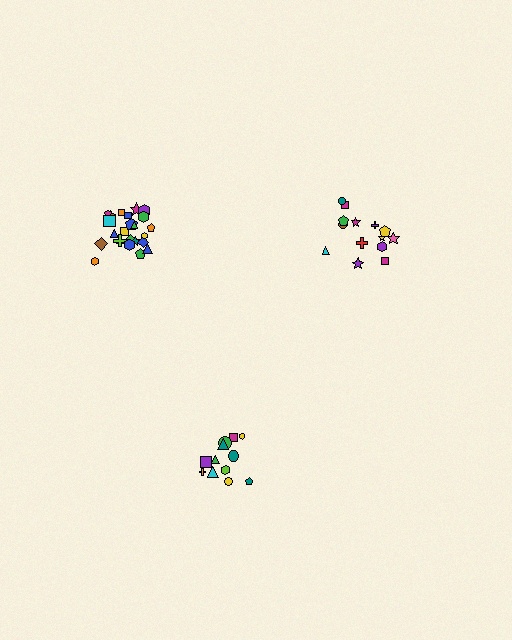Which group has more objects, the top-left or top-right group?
The top-left group.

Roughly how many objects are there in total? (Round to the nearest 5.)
Roughly 50 objects in total.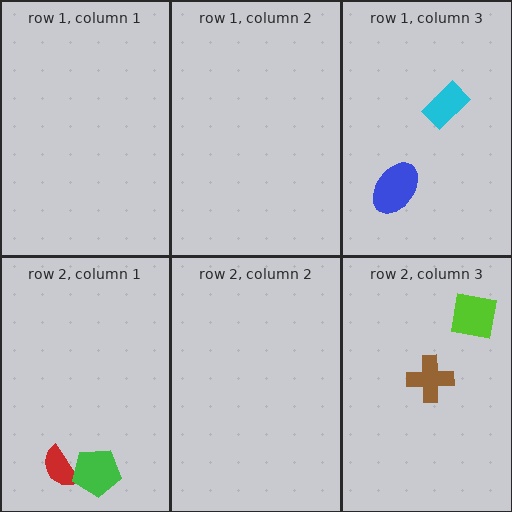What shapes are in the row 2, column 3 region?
The lime square, the brown cross.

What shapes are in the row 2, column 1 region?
The red semicircle, the green pentagon.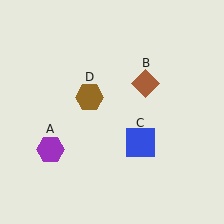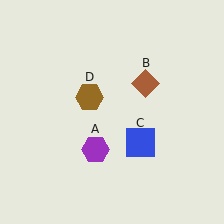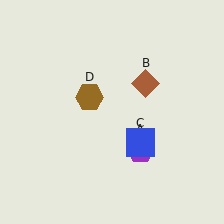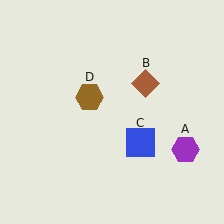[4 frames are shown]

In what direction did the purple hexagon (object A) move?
The purple hexagon (object A) moved right.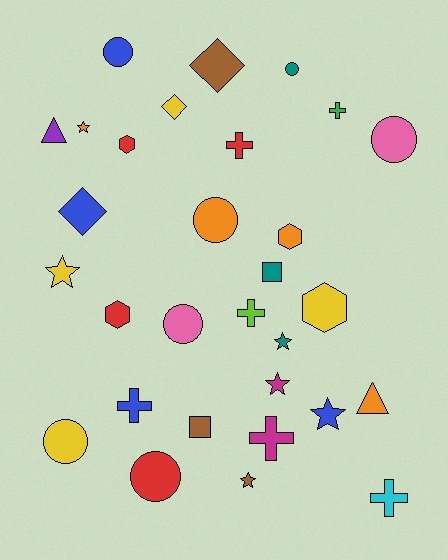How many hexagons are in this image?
There are 4 hexagons.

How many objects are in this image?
There are 30 objects.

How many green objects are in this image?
There is 1 green object.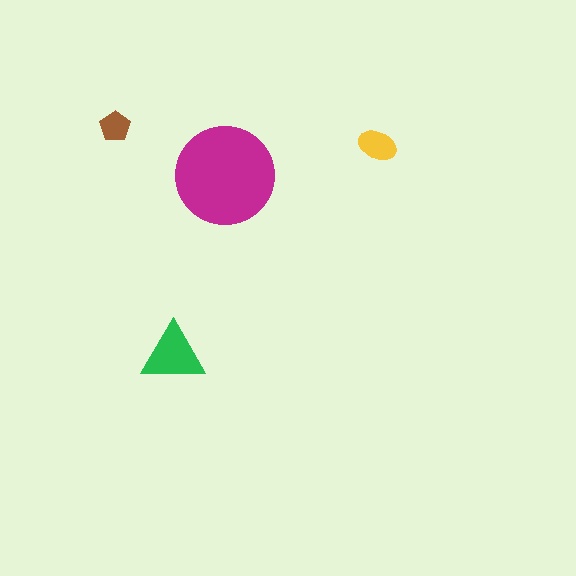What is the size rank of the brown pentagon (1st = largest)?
4th.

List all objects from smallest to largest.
The brown pentagon, the yellow ellipse, the green triangle, the magenta circle.